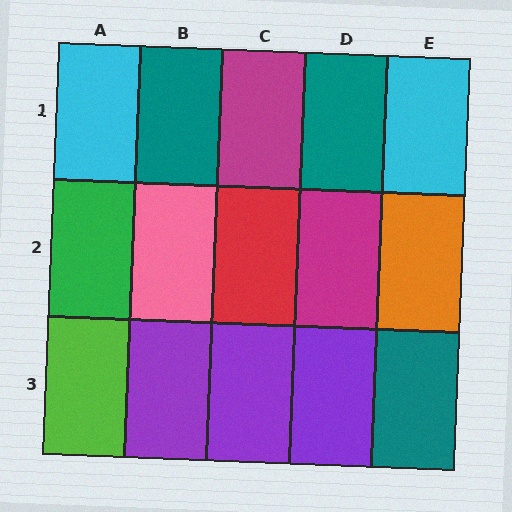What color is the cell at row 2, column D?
Magenta.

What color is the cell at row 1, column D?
Teal.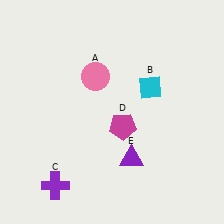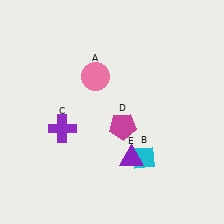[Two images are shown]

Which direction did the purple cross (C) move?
The purple cross (C) moved up.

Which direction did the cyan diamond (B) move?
The cyan diamond (B) moved down.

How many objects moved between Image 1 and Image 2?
2 objects moved between the two images.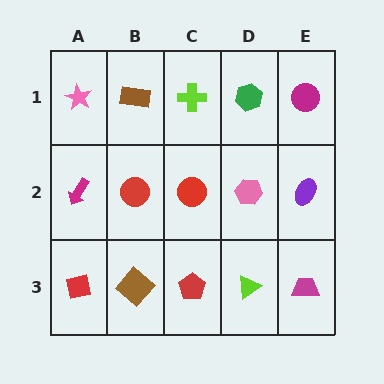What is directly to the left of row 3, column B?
A red square.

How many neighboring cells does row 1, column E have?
2.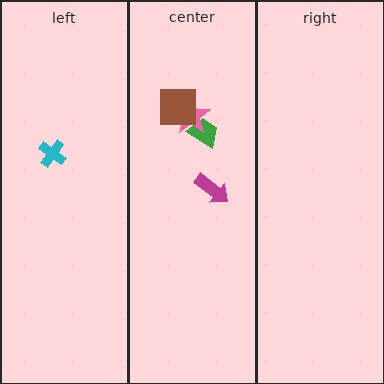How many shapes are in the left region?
1.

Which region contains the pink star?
The center region.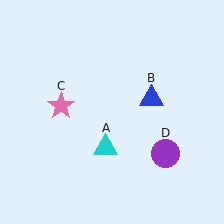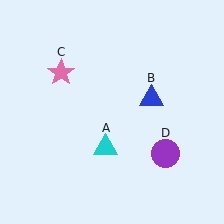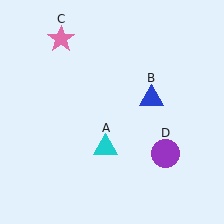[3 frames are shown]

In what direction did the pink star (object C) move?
The pink star (object C) moved up.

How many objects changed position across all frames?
1 object changed position: pink star (object C).